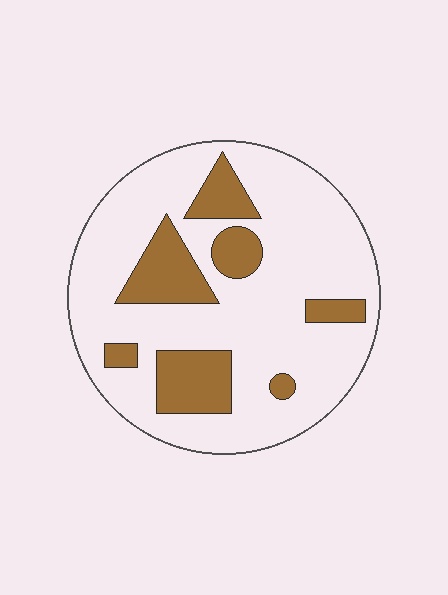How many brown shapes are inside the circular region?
7.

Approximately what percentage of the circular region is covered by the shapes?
Approximately 25%.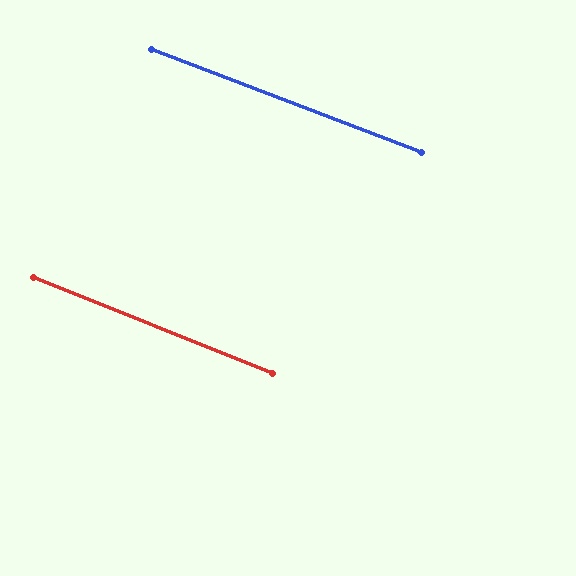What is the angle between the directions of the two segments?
Approximately 1 degree.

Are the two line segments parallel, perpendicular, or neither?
Parallel — their directions differ by only 1.0°.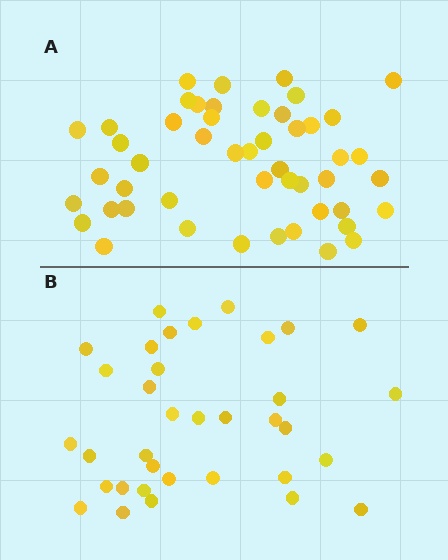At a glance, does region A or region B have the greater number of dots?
Region A (the top region) has more dots.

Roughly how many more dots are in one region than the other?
Region A has approximately 15 more dots than region B.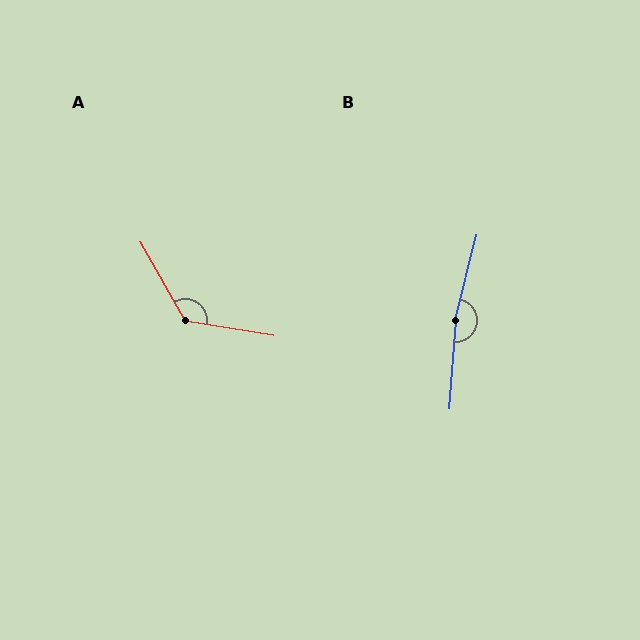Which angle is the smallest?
A, at approximately 129 degrees.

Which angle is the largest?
B, at approximately 170 degrees.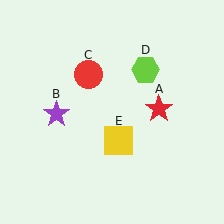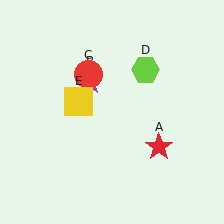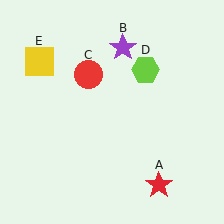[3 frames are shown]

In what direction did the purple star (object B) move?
The purple star (object B) moved up and to the right.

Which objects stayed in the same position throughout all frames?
Red circle (object C) and lime hexagon (object D) remained stationary.